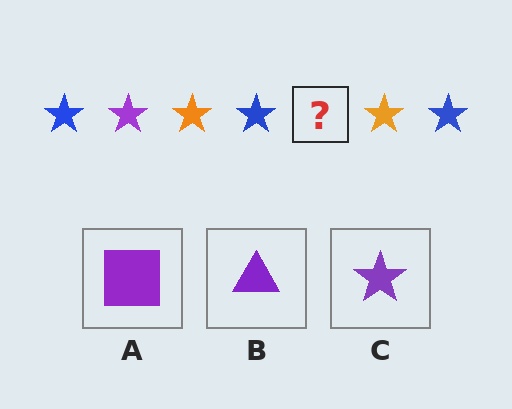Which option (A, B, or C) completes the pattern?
C.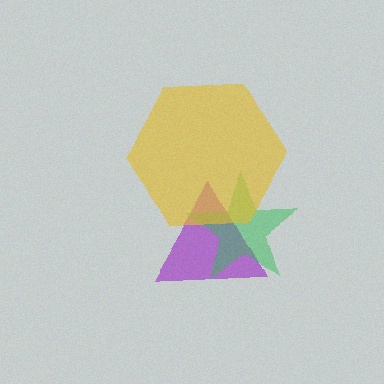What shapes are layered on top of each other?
The layered shapes are: a purple triangle, a green star, a yellow hexagon.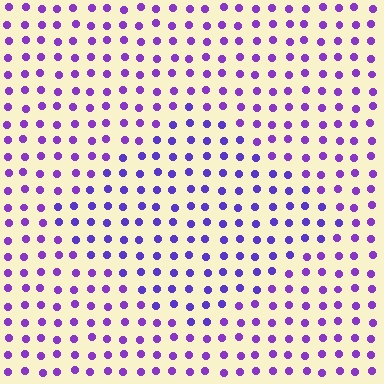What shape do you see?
I see a diamond.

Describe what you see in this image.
The image is filled with small purple elements in a uniform arrangement. A diamond-shaped region is visible where the elements are tinted to a slightly different hue, forming a subtle color boundary.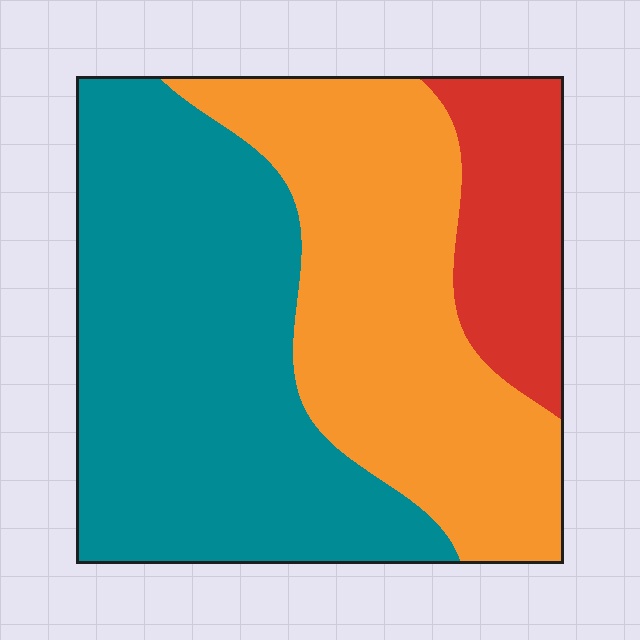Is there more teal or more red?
Teal.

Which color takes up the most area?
Teal, at roughly 50%.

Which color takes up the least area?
Red, at roughly 15%.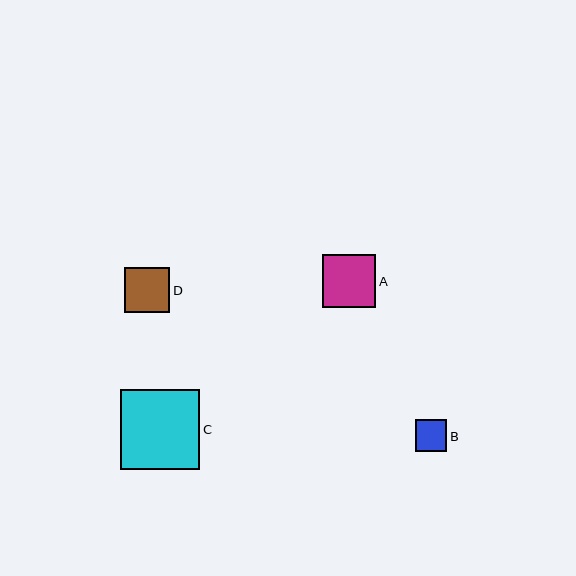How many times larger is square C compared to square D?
Square C is approximately 1.8 times the size of square D.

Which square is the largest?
Square C is the largest with a size of approximately 79 pixels.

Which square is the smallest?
Square B is the smallest with a size of approximately 31 pixels.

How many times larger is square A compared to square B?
Square A is approximately 1.7 times the size of square B.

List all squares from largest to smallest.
From largest to smallest: C, A, D, B.